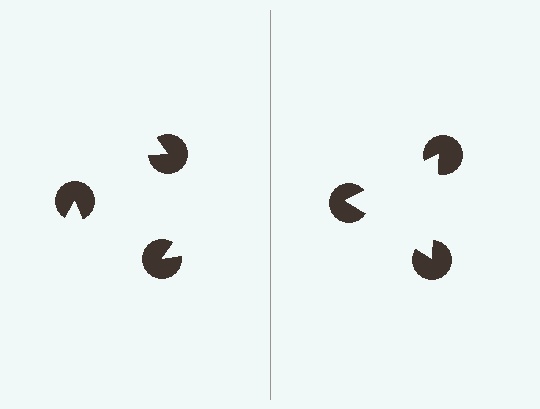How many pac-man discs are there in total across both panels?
6 — 3 on each side.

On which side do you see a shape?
An illusory triangle appears on the right side. On the left side the wedge cuts are rotated, so no coherent shape forms.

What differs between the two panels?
The pac-man discs are positioned identically on both sides; only the wedge orientations differ. On the right they align to a triangle; on the left they are misaligned.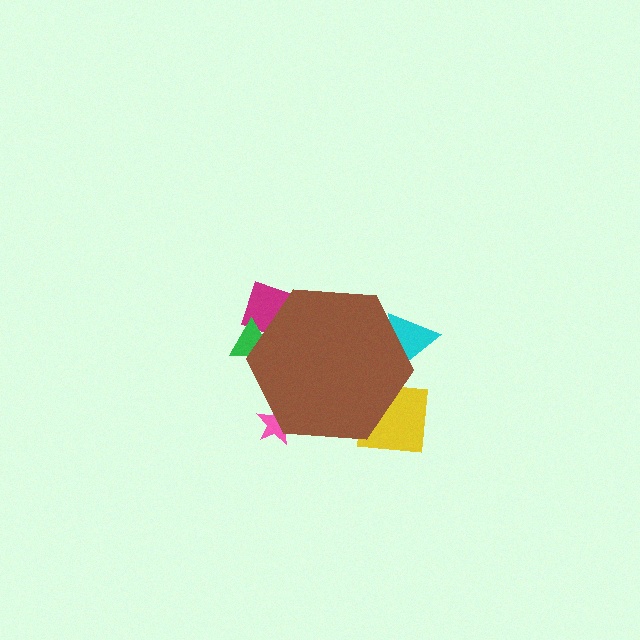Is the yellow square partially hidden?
Yes, the yellow square is partially hidden behind the brown hexagon.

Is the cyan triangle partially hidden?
Yes, the cyan triangle is partially hidden behind the brown hexagon.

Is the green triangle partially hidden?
Yes, the green triangle is partially hidden behind the brown hexagon.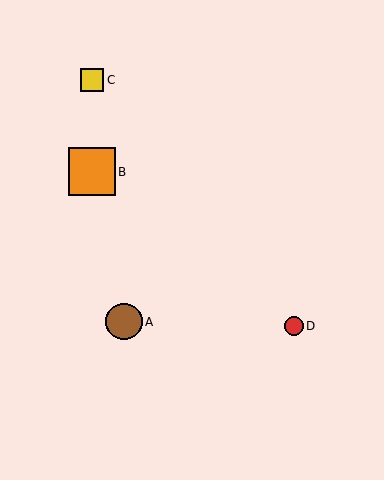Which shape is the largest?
The orange square (labeled B) is the largest.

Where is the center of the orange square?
The center of the orange square is at (92, 172).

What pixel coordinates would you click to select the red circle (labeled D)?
Click at (294, 326) to select the red circle D.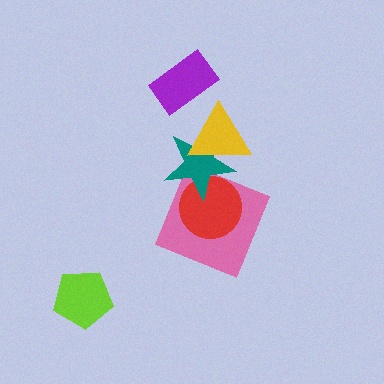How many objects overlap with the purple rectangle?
0 objects overlap with the purple rectangle.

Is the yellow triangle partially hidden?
No, no other shape covers it.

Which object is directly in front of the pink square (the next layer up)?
The red circle is directly in front of the pink square.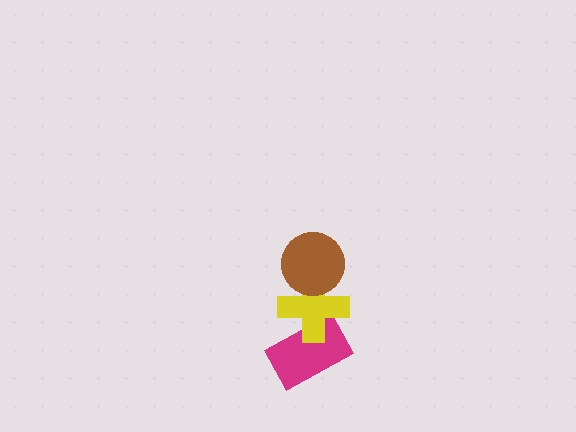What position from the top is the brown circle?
The brown circle is 1st from the top.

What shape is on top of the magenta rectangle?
The yellow cross is on top of the magenta rectangle.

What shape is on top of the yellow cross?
The brown circle is on top of the yellow cross.